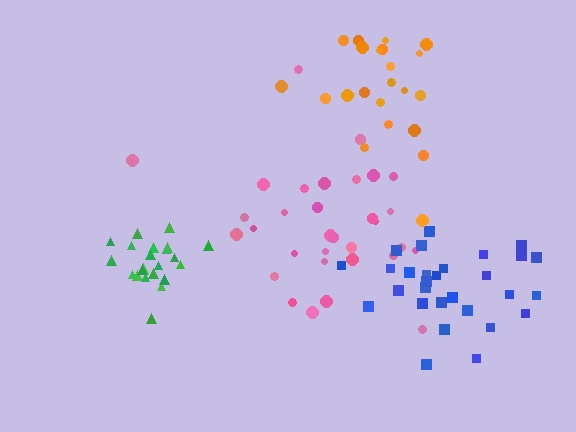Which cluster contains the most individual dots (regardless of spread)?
Pink (32).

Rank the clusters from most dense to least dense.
green, orange, blue, pink.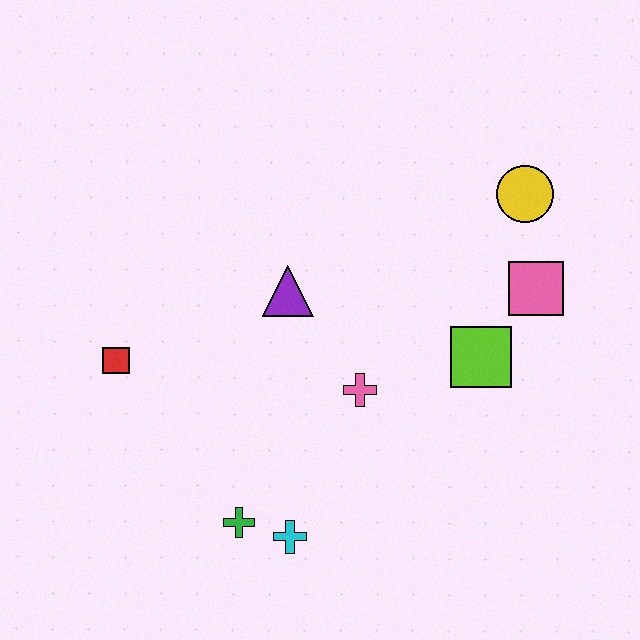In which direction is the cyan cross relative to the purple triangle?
The cyan cross is below the purple triangle.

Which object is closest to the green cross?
The cyan cross is closest to the green cross.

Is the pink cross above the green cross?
Yes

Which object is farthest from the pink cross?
The yellow circle is farthest from the pink cross.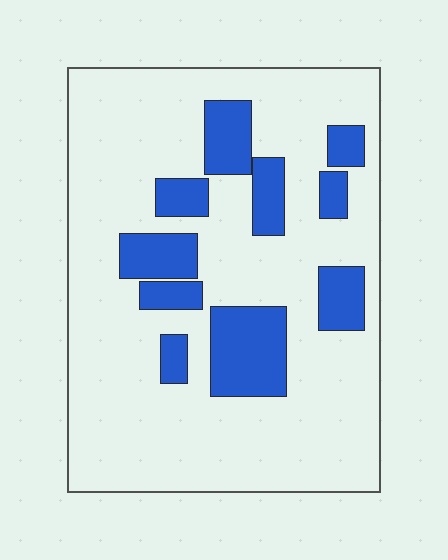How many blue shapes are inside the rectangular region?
10.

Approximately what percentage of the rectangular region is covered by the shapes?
Approximately 20%.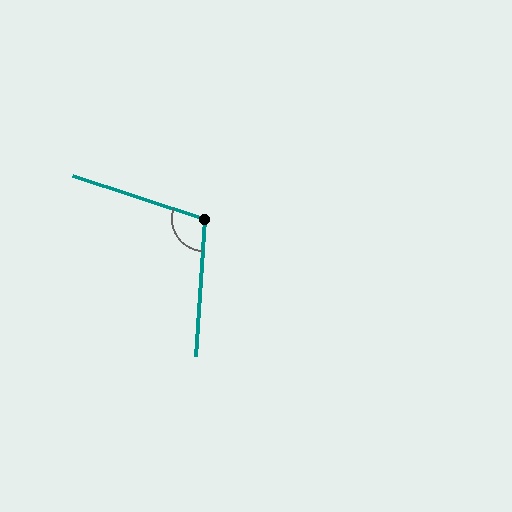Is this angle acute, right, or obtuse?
It is obtuse.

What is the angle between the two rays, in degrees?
Approximately 105 degrees.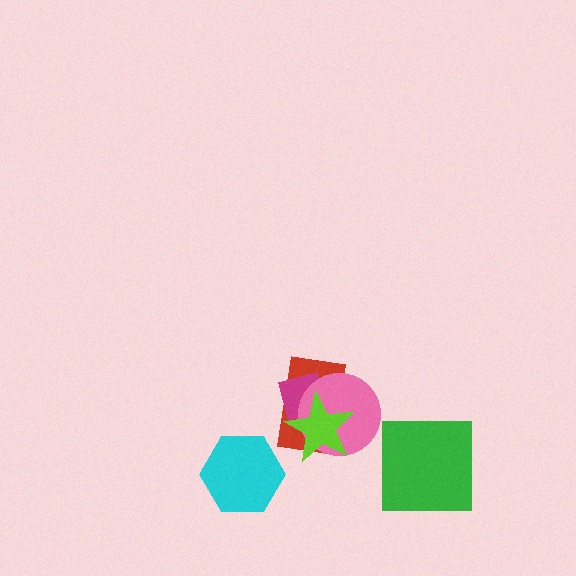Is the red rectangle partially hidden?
Yes, it is partially covered by another shape.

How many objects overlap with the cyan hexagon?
0 objects overlap with the cyan hexagon.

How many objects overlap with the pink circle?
3 objects overlap with the pink circle.